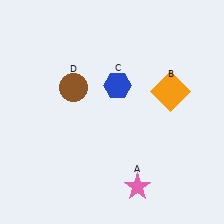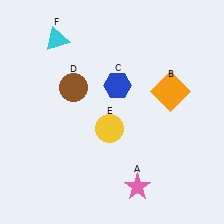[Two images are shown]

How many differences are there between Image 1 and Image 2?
There are 2 differences between the two images.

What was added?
A yellow circle (E), a cyan triangle (F) were added in Image 2.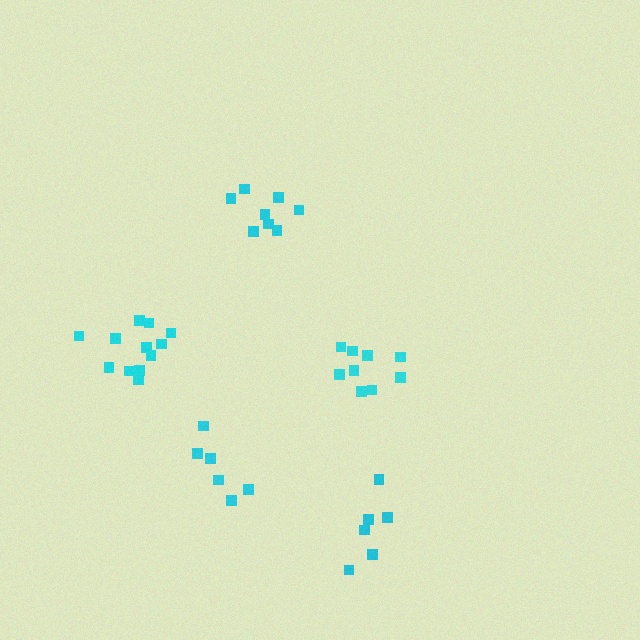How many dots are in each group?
Group 1: 9 dots, Group 2: 8 dots, Group 3: 12 dots, Group 4: 6 dots, Group 5: 6 dots (41 total).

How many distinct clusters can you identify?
There are 5 distinct clusters.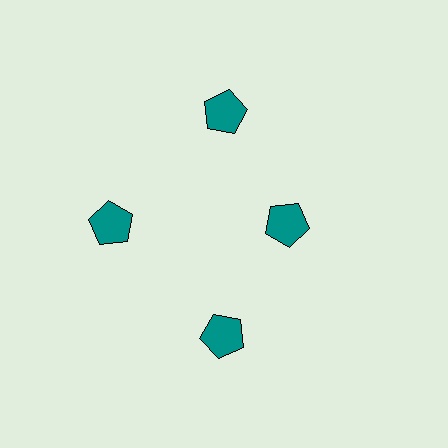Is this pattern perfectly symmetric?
No. The 4 teal pentagons are arranged in a ring, but one element near the 3 o'clock position is pulled inward toward the center, breaking the 4-fold rotational symmetry.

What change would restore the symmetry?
The symmetry would be restored by moving it outward, back onto the ring so that all 4 pentagons sit at equal angles and equal distance from the center.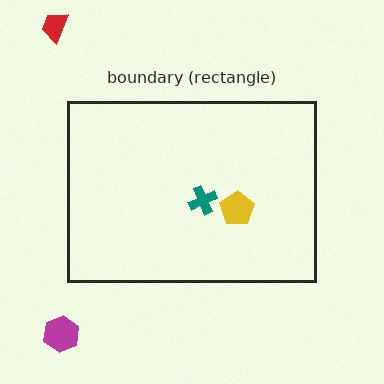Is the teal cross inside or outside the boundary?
Inside.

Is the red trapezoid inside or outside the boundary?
Outside.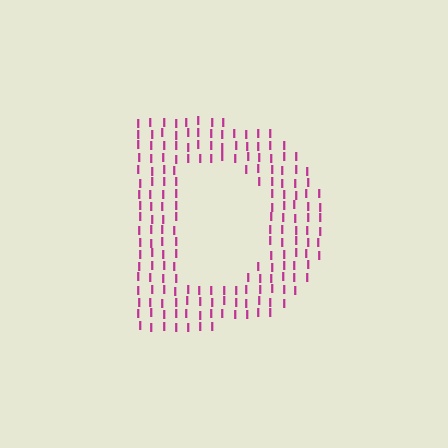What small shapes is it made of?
It is made of small letter I's.